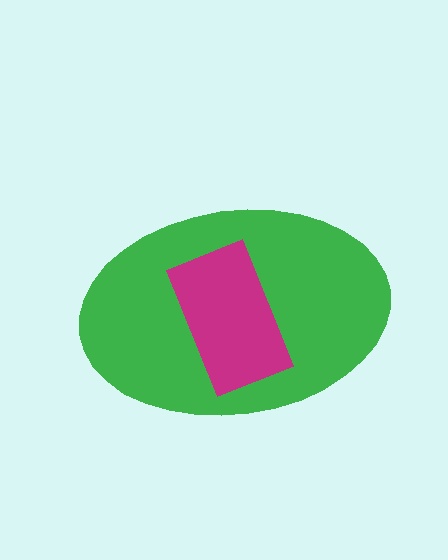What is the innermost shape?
The magenta rectangle.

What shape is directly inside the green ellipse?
The magenta rectangle.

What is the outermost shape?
The green ellipse.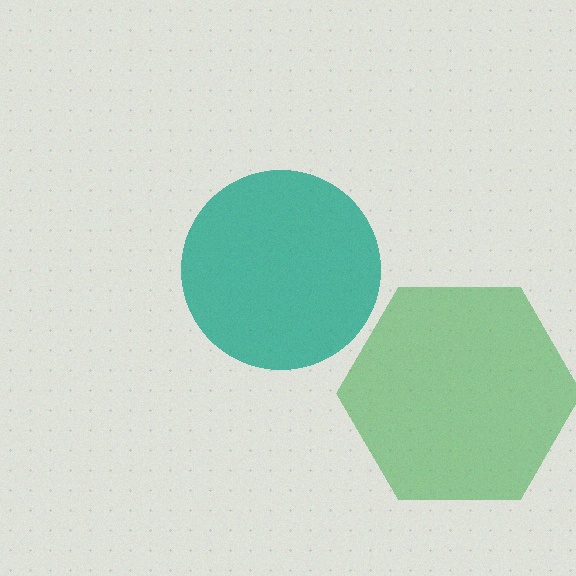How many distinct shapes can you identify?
There are 2 distinct shapes: a green hexagon, a teal circle.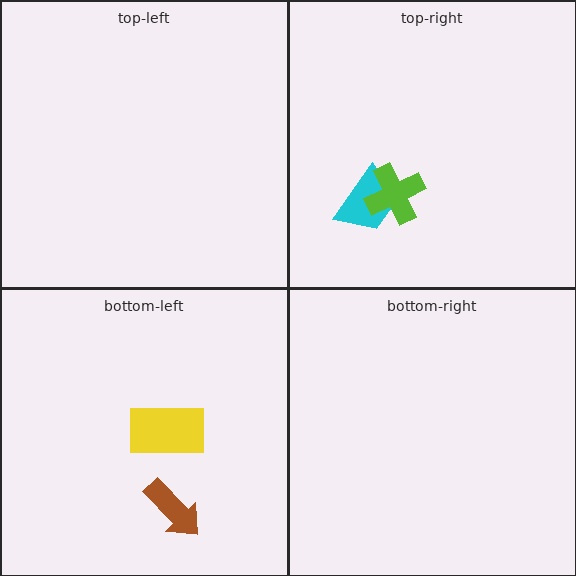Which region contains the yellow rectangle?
The bottom-left region.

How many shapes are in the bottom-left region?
2.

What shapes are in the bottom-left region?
The brown arrow, the yellow rectangle.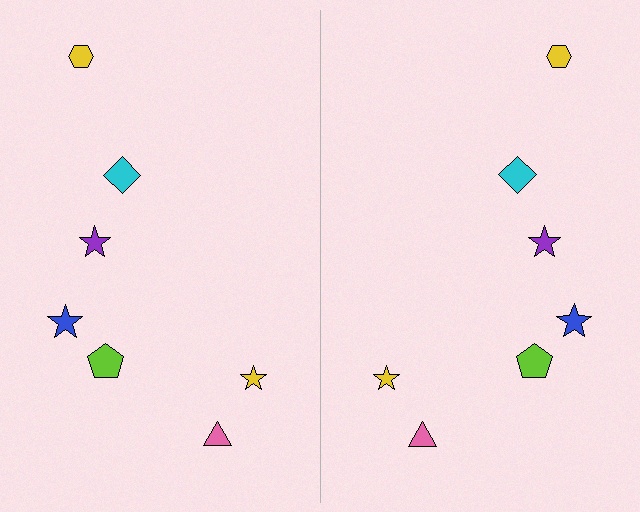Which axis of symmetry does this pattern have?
The pattern has a vertical axis of symmetry running through the center of the image.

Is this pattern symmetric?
Yes, this pattern has bilateral (reflection) symmetry.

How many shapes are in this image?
There are 14 shapes in this image.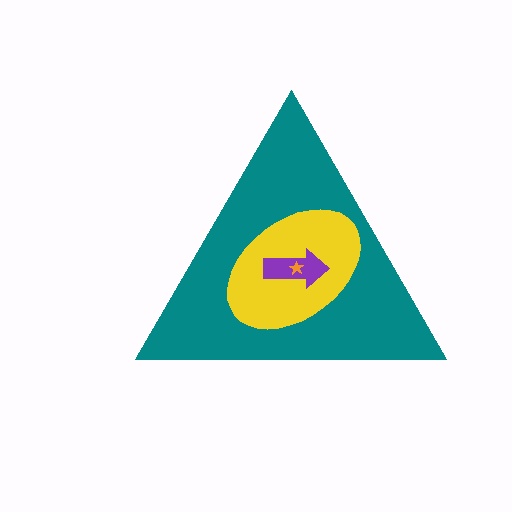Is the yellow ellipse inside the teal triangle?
Yes.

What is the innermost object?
The orange star.